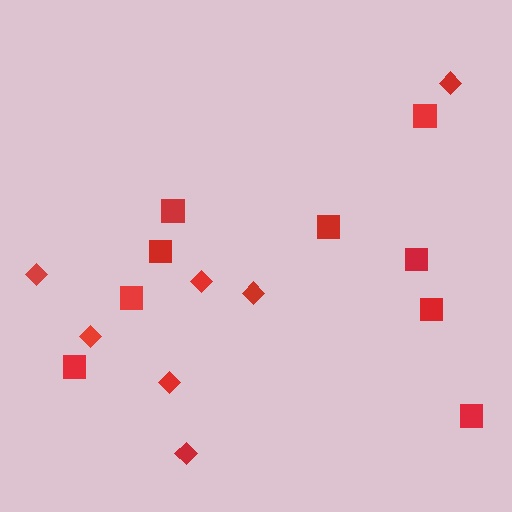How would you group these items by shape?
There are 2 groups: one group of squares (9) and one group of diamonds (7).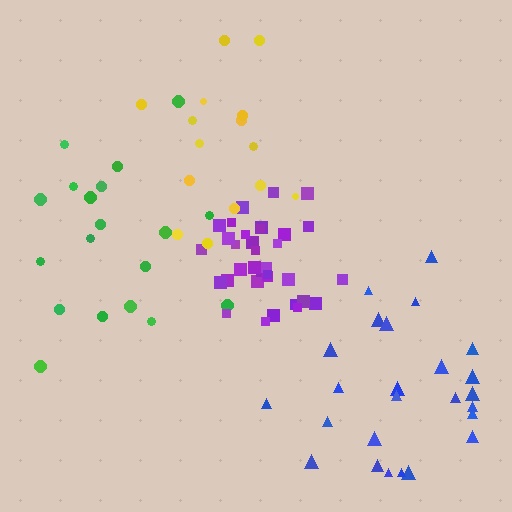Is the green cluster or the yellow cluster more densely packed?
Green.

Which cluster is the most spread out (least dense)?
Yellow.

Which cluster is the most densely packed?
Purple.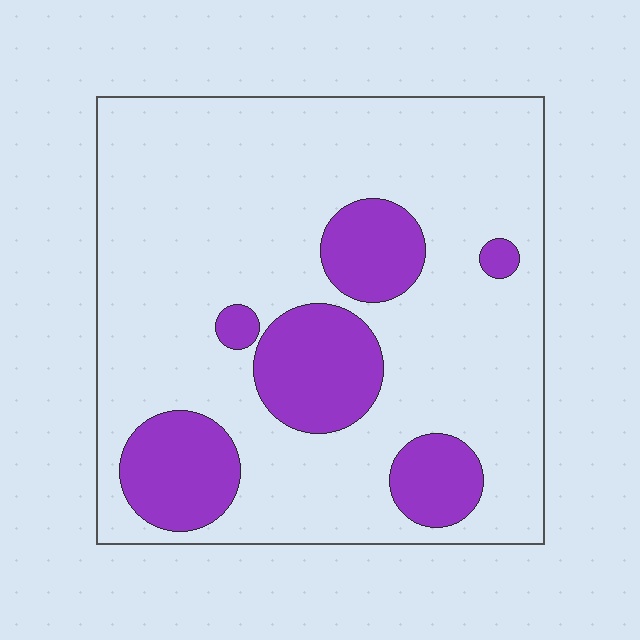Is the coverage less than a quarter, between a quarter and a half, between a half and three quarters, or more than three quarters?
Less than a quarter.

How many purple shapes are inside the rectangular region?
6.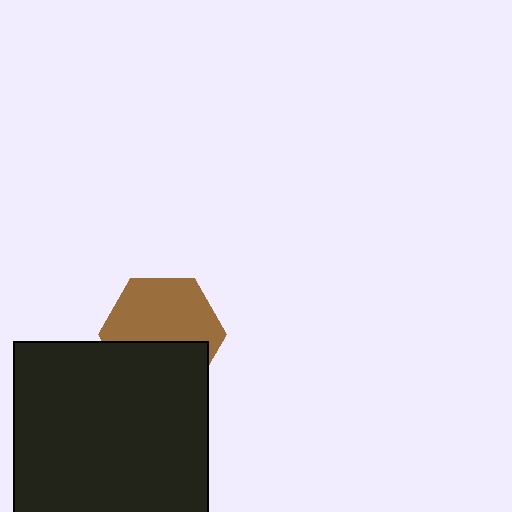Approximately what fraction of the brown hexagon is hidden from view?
Roughly 40% of the brown hexagon is hidden behind the black rectangle.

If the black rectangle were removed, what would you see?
You would see the complete brown hexagon.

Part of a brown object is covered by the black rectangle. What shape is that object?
It is a hexagon.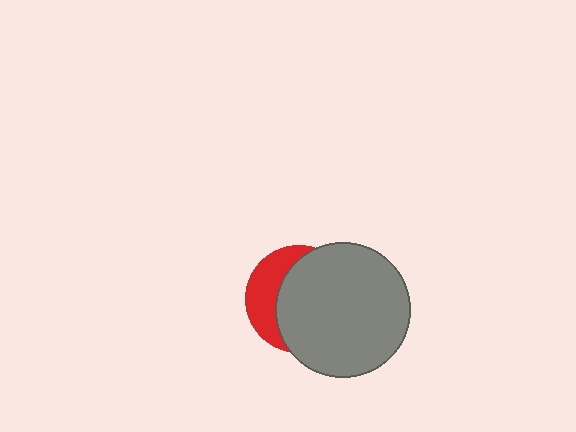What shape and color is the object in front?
The object in front is a gray circle.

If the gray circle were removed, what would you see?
You would see the complete red circle.